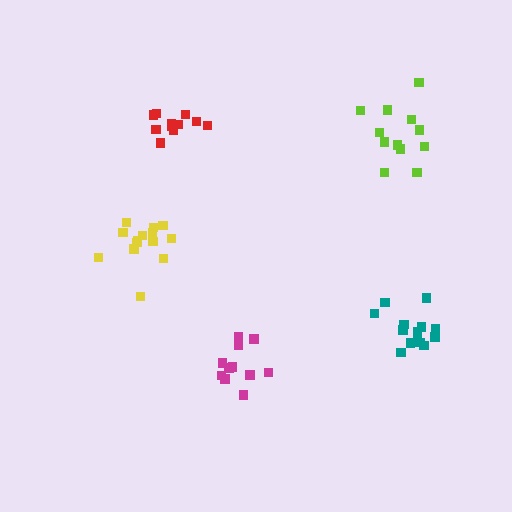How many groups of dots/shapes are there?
There are 5 groups.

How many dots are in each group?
Group 1: 12 dots, Group 2: 12 dots, Group 3: 14 dots, Group 4: 11 dots, Group 5: 14 dots (63 total).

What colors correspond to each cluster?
The clusters are colored: lime, magenta, teal, red, yellow.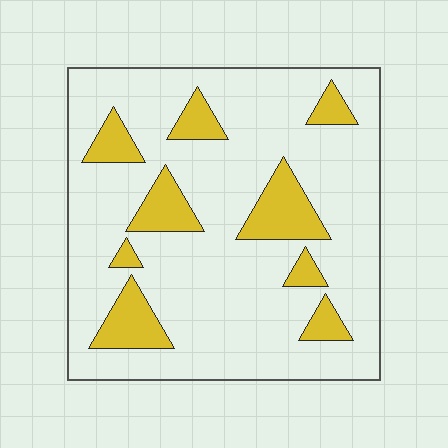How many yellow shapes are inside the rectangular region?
9.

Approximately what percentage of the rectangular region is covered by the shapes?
Approximately 20%.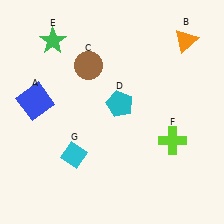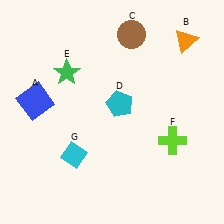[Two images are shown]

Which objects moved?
The objects that moved are: the brown circle (C), the green star (E).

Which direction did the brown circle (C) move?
The brown circle (C) moved right.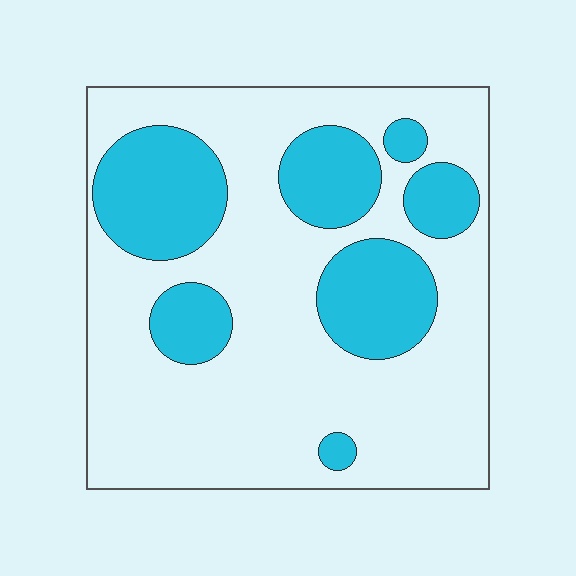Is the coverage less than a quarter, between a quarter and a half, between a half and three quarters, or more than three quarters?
Between a quarter and a half.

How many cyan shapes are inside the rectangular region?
7.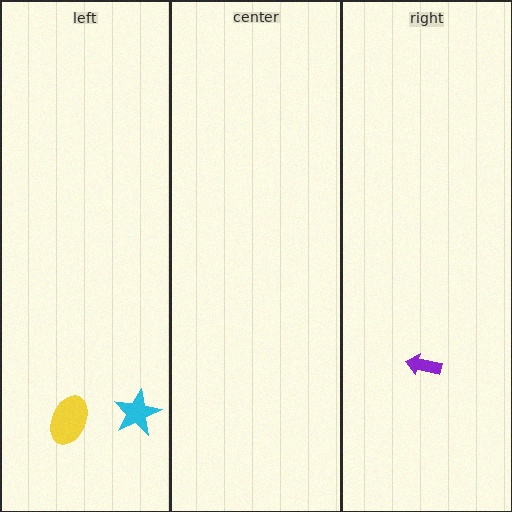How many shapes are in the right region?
1.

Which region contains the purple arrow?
The right region.